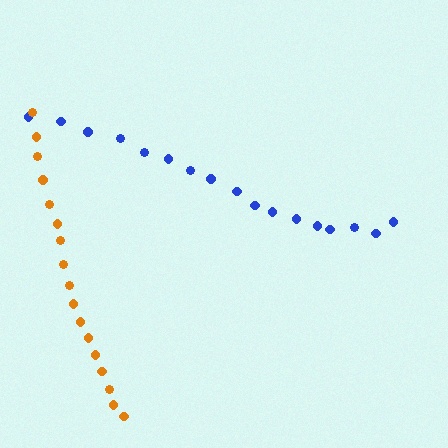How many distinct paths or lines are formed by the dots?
There are 2 distinct paths.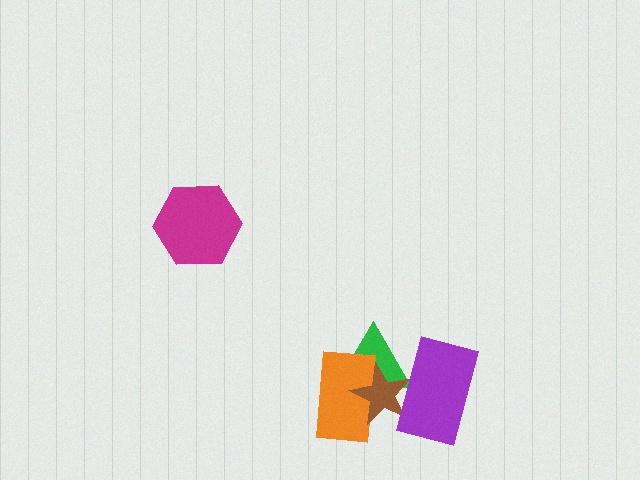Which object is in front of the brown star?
The purple rectangle is in front of the brown star.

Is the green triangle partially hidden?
Yes, it is partially covered by another shape.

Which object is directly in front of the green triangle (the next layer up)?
The orange rectangle is directly in front of the green triangle.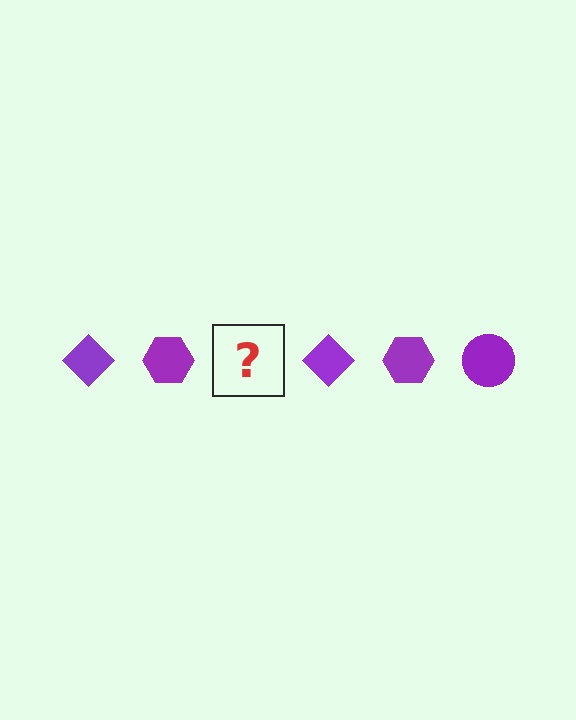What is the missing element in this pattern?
The missing element is a purple circle.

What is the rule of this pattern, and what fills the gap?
The rule is that the pattern cycles through diamond, hexagon, circle shapes in purple. The gap should be filled with a purple circle.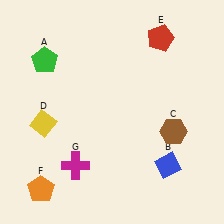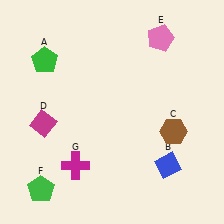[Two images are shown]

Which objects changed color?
D changed from yellow to magenta. E changed from red to pink. F changed from orange to green.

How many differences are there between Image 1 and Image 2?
There are 3 differences between the two images.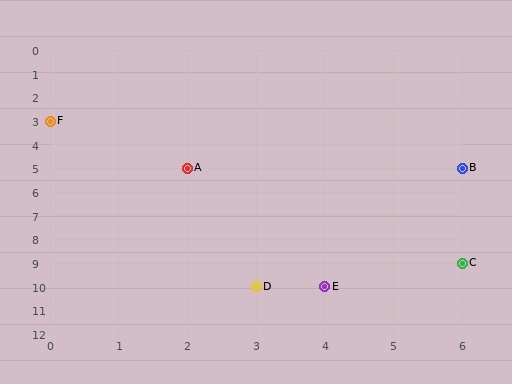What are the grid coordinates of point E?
Point E is at grid coordinates (4, 10).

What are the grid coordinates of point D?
Point D is at grid coordinates (3, 10).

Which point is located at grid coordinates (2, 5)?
Point A is at (2, 5).